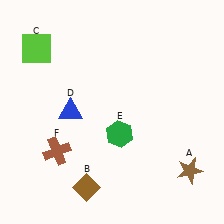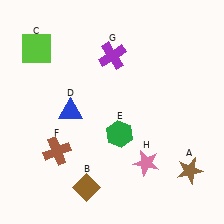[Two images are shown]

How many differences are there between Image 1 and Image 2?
There are 2 differences between the two images.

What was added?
A purple cross (G), a pink star (H) were added in Image 2.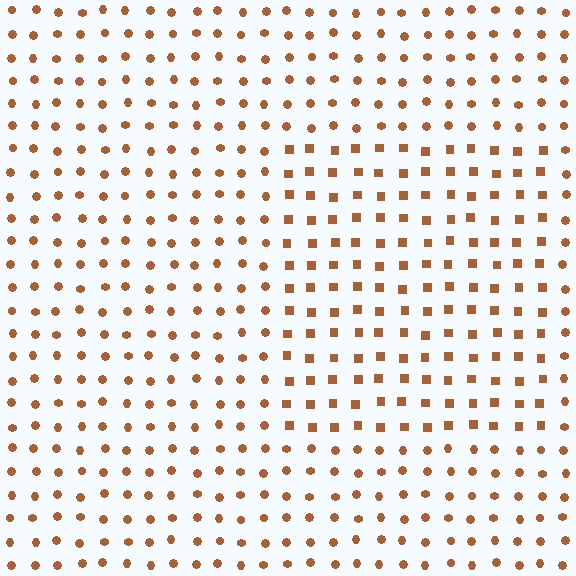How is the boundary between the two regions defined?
The boundary is defined by a change in element shape: squares inside vs. circles outside. All elements share the same color and spacing.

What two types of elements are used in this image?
The image uses squares inside the rectangle region and circles outside it.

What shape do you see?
I see a rectangle.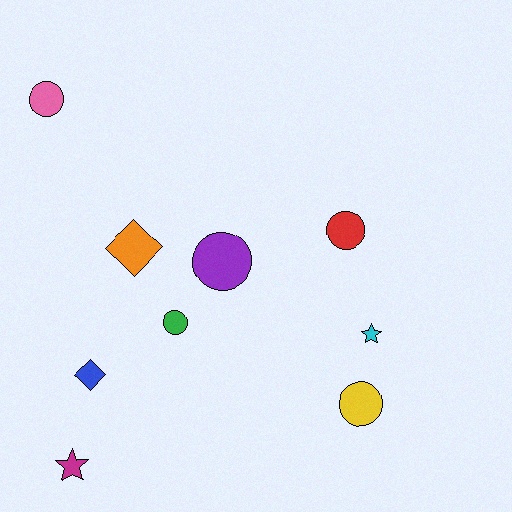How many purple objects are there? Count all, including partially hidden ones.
There is 1 purple object.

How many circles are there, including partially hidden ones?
There are 5 circles.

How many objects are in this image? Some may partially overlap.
There are 9 objects.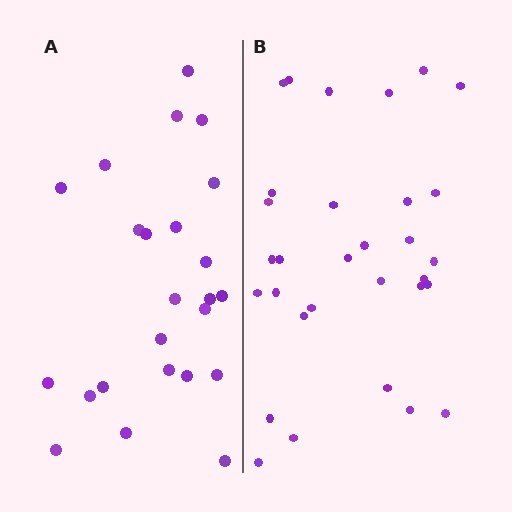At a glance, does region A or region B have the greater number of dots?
Region B (the right region) has more dots.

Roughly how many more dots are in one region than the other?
Region B has roughly 8 or so more dots than region A.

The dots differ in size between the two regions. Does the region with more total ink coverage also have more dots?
No. Region A has more total ink coverage because its dots are larger, but region B actually contains more individual dots. Total area can be misleading — the number of items is what matters here.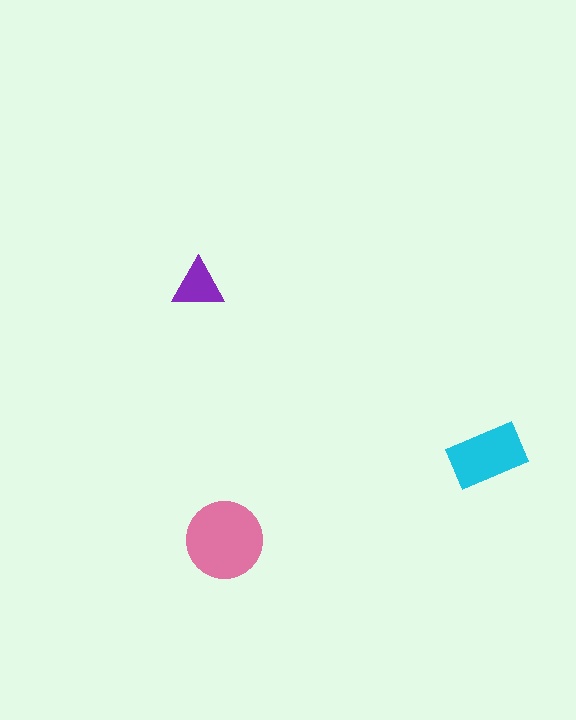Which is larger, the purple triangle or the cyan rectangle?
The cyan rectangle.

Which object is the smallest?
The purple triangle.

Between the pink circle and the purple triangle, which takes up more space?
The pink circle.